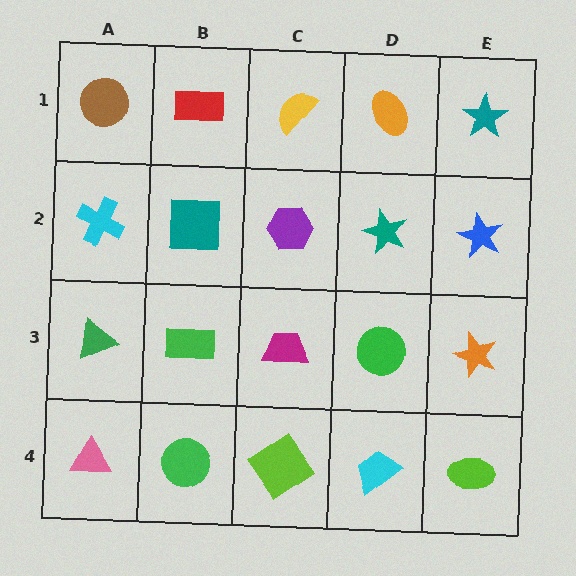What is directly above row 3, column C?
A purple hexagon.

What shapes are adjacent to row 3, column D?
A teal star (row 2, column D), a cyan trapezoid (row 4, column D), a magenta trapezoid (row 3, column C), an orange star (row 3, column E).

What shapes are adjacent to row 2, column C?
A yellow semicircle (row 1, column C), a magenta trapezoid (row 3, column C), a teal square (row 2, column B), a teal star (row 2, column D).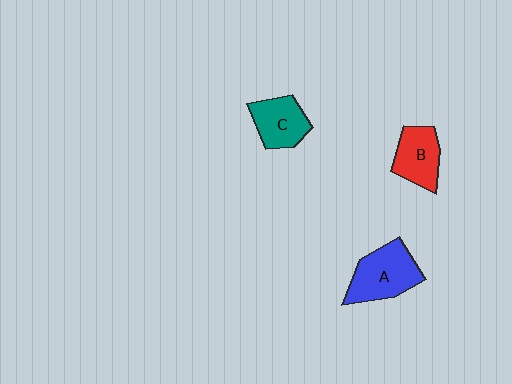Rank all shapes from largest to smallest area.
From largest to smallest: A (blue), B (red), C (teal).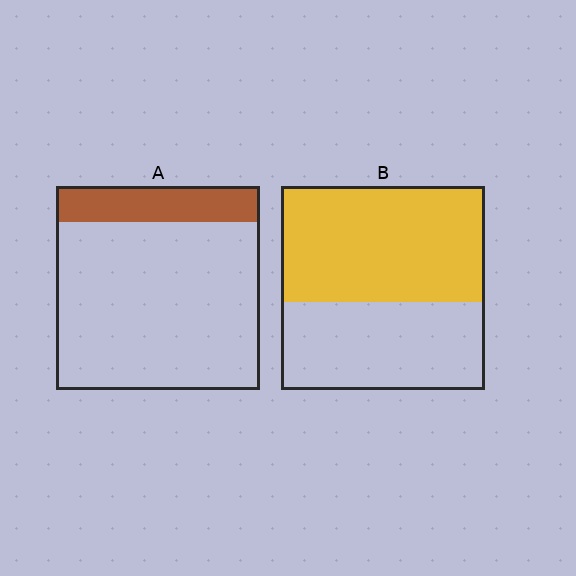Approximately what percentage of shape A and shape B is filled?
A is approximately 20% and B is approximately 55%.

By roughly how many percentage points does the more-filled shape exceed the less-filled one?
By roughly 40 percentage points (B over A).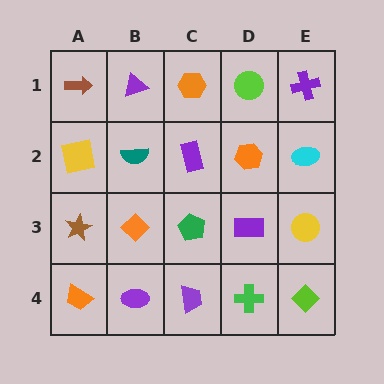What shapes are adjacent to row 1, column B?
A teal semicircle (row 2, column B), a brown arrow (row 1, column A), an orange hexagon (row 1, column C).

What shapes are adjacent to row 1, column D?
An orange hexagon (row 2, column D), an orange hexagon (row 1, column C), a purple cross (row 1, column E).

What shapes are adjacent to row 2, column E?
A purple cross (row 1, column E), a yellow circle (row 3, column E), an orange hexagon (row 2, column D).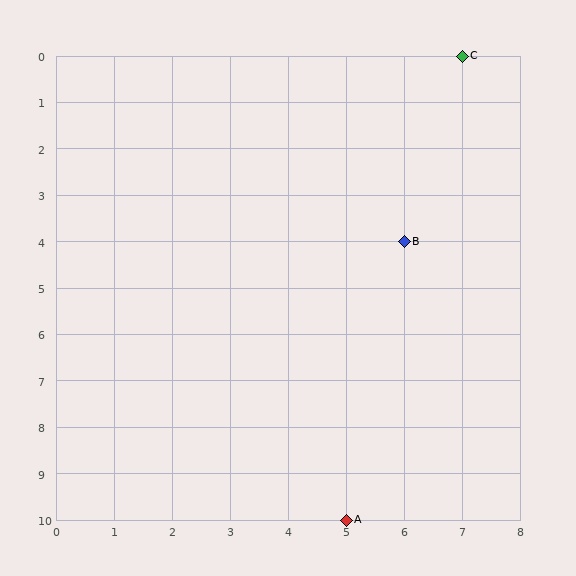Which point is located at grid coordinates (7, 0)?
Point C is at (7, 0).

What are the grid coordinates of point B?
Point B is at grid coordinates (6, 4).